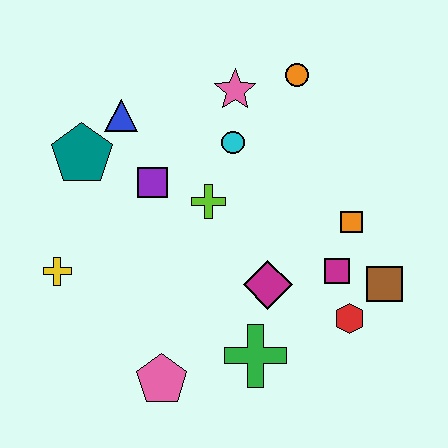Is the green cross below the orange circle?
Yes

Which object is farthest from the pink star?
The pink pentagon is farthest from the pink star.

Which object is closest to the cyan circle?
The pink star is closest to the cyan circle.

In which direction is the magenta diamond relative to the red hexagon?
The magenta diamond is to the left of the red hexagon.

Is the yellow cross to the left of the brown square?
Yes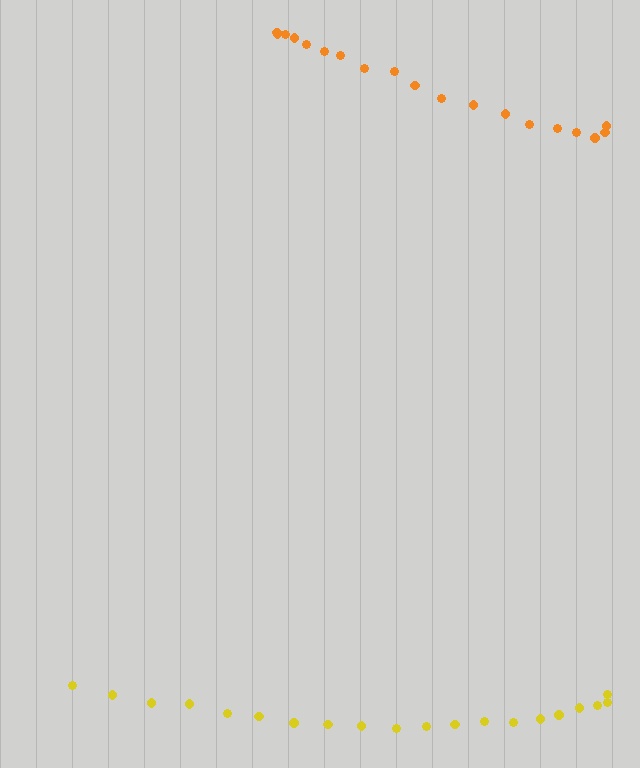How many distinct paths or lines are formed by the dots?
There are 2 distinct paths.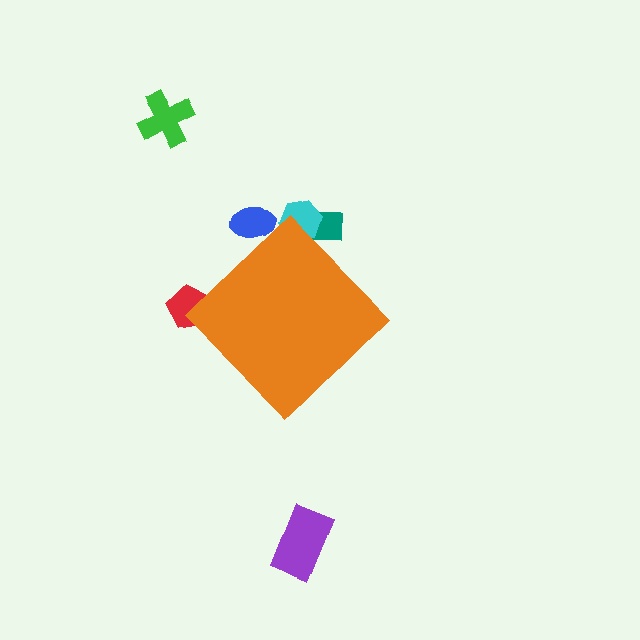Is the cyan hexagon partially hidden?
Yes, the cyan hexagon is partially hidden behind the orange diamond.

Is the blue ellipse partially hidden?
Yes, the blue ellipse is partially hidden behind the orange diamond.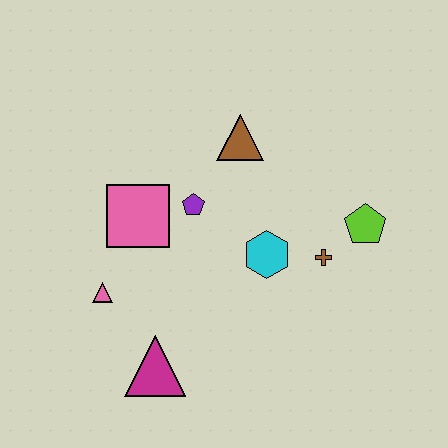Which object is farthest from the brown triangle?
The magenta triangle is farthest from the brown triangle.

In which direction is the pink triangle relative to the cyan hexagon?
The pink triangle is to the left of the cyan hexagon.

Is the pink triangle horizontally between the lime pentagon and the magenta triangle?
No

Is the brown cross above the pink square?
No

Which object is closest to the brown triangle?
The purple pentagon is closest to the brown triangle.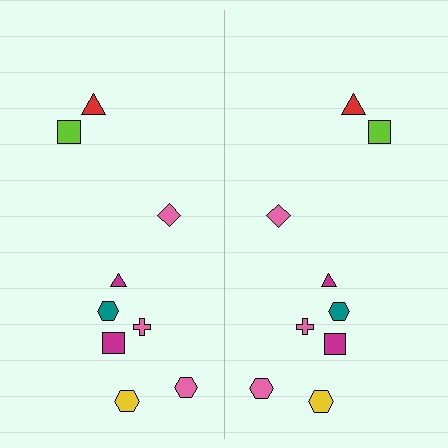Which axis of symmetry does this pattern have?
The pattern has a vertical axis of symmetry running through the center of the image.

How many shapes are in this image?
There are 18 shapes in this image.